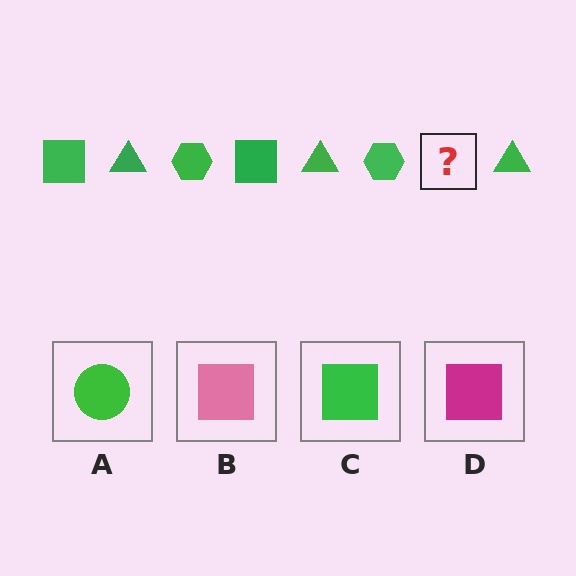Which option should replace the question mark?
Option C.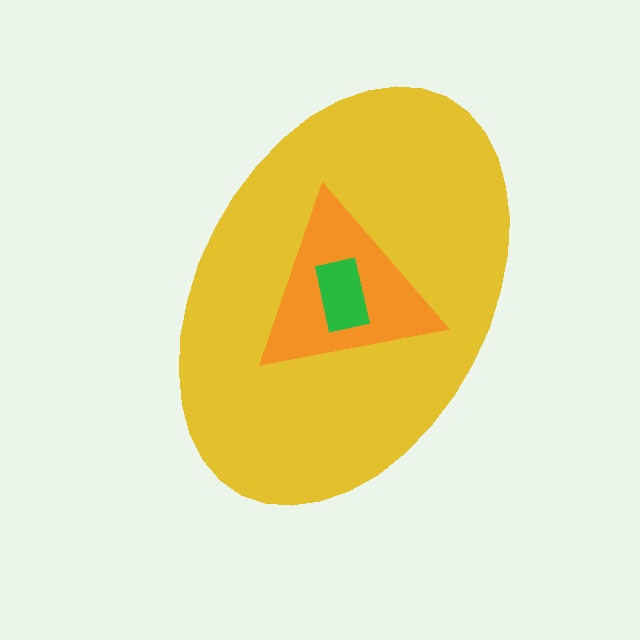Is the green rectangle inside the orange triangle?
Yes.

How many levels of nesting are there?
3.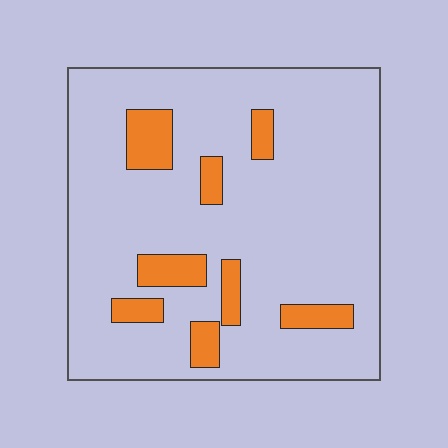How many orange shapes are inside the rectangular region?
8.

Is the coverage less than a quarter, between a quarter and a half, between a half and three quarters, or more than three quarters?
Less than a quarter.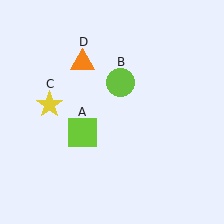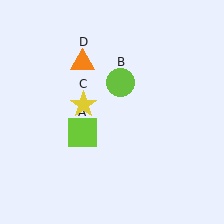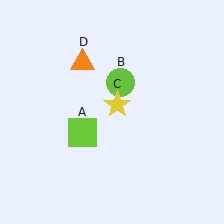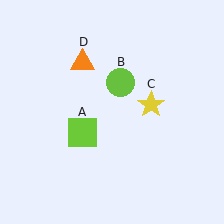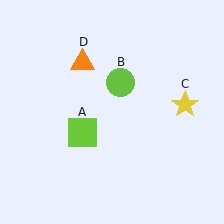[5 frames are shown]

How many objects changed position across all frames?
1 object changed position: yellow star (object C).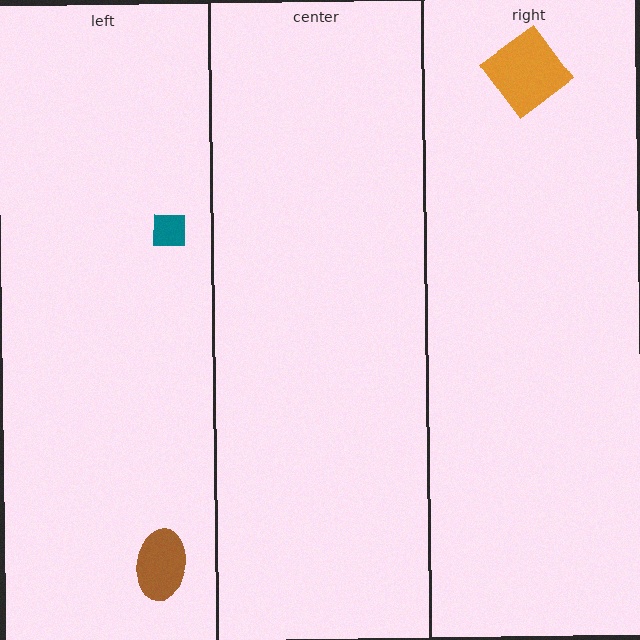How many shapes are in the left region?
2.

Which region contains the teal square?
The left region.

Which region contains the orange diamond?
The right region.